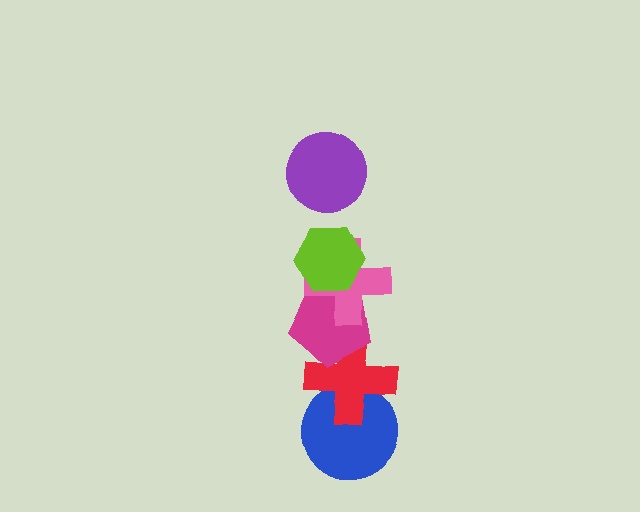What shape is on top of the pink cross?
The lime hexagon is on top of the pink cross.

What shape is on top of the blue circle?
The red cross is on top of the blue circle.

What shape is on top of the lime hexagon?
The purple circle is on top of the lime hexagon.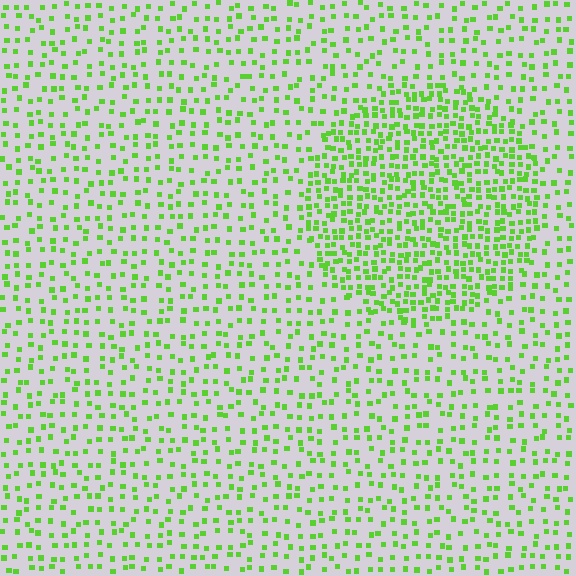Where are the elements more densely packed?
The elements are more densely packed inside the circle boundary.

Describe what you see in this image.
The image contains small lime elements arranged at two different densities. A circle-shaped region is visible where the elements are more densely packed than the surrounding area.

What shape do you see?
I see a circle.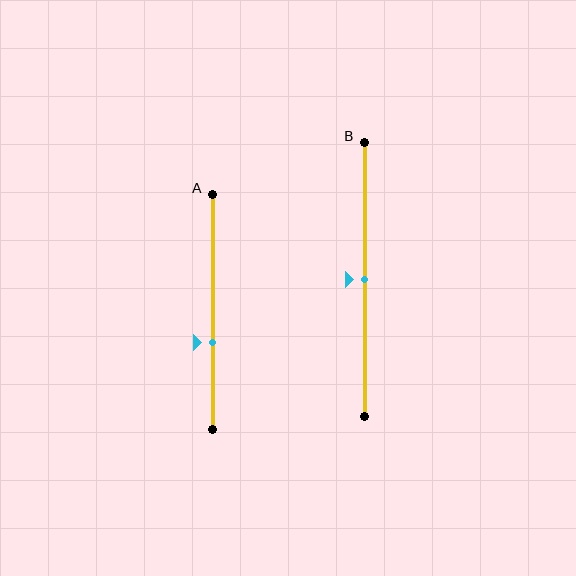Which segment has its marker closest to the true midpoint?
Segment B has its marker closest to the true midpoint.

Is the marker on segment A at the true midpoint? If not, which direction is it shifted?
No, the marker on segment A is shifted downward by about 13% of the segment length.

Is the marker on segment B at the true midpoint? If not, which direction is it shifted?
Yes, the marker on segment B is at the true midpoint.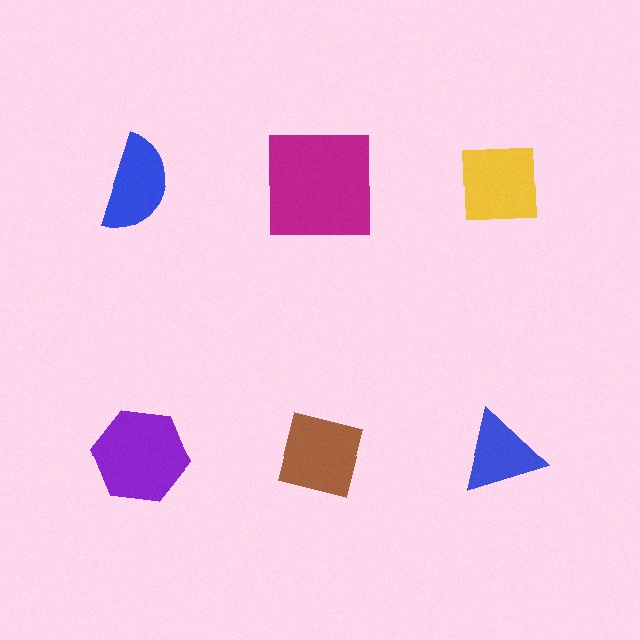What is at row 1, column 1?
A blue semicircle.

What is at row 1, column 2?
A magenta square.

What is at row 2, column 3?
A blue triangle.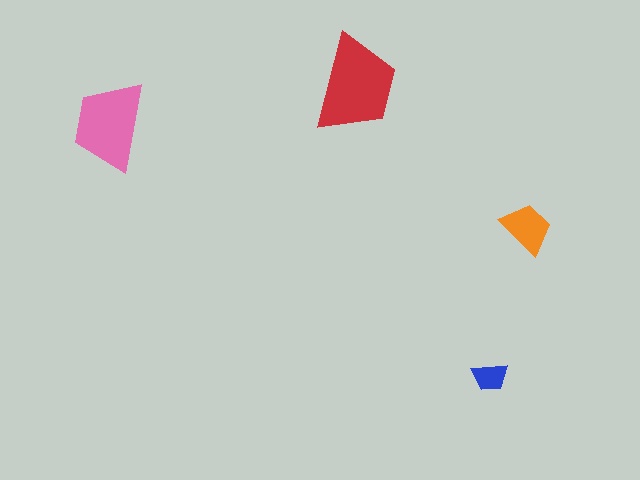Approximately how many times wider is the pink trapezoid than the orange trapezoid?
About 1.5 times wider.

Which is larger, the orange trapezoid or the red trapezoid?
The red one.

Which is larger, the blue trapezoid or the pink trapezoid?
The pink one.